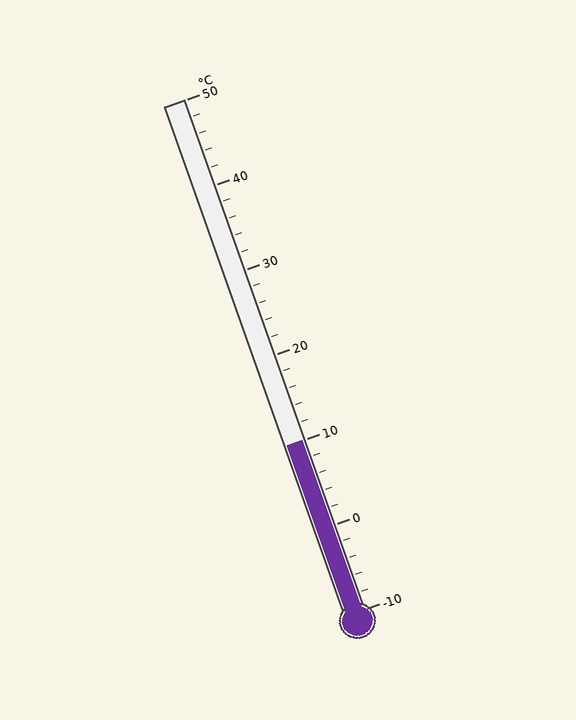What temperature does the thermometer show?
The thermometer shows approximately 10°C.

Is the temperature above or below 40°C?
The temperature is below 40°C.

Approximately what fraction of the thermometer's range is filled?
The thermometer is filled to approximately 35% of its range.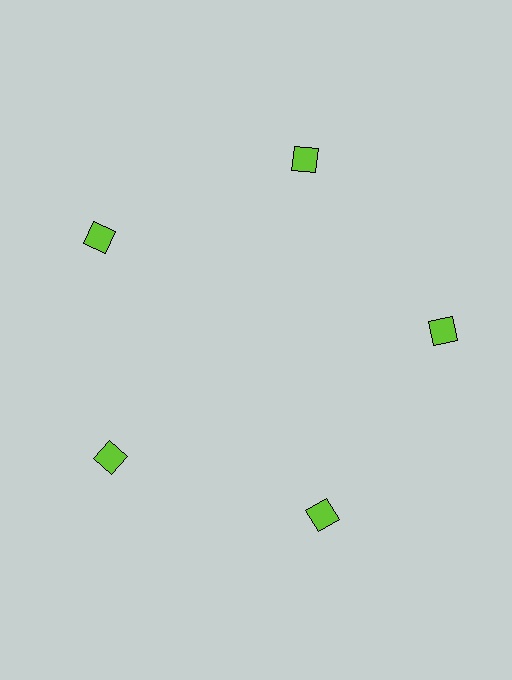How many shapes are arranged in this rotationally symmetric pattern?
There are 5 shapes, arranged in 5 groups of 1.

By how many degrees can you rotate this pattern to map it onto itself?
The pattern maps onto itself every 72 degrees of rotation.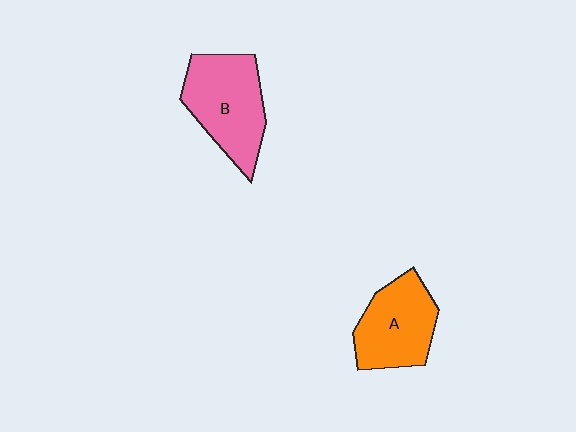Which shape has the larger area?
Shape B (pink).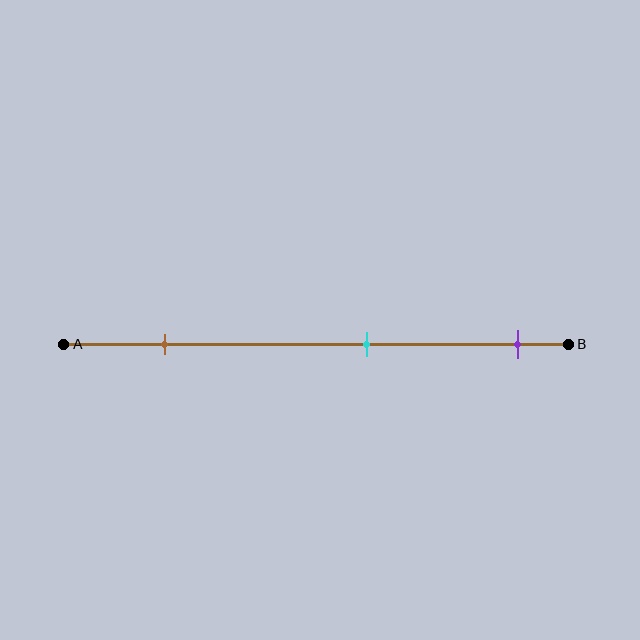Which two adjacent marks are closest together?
The cyan and purple marks are the closest adjacent pair.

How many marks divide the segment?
There are 3 marks dividing the segment.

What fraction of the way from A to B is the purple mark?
The purple mark is approximately 90% (0.9) of the way from A to B.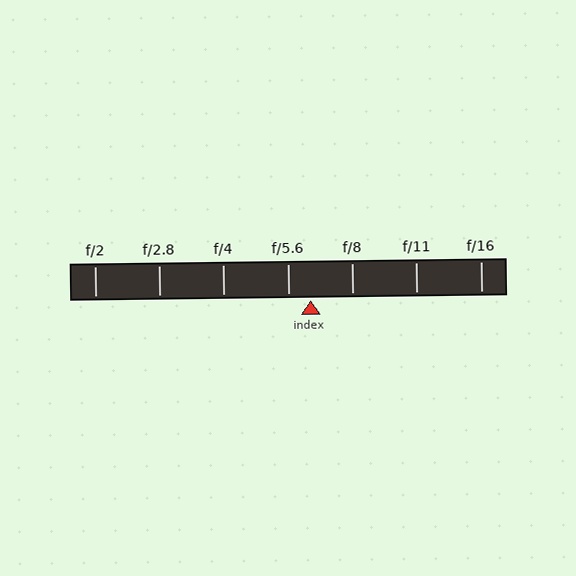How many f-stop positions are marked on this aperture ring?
There are 7 f-stop positions marked.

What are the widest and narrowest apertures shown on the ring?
The widest aperture shown is f/2 and the narrowest is f/16.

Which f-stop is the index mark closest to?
The index mark is closest to f/5.6.